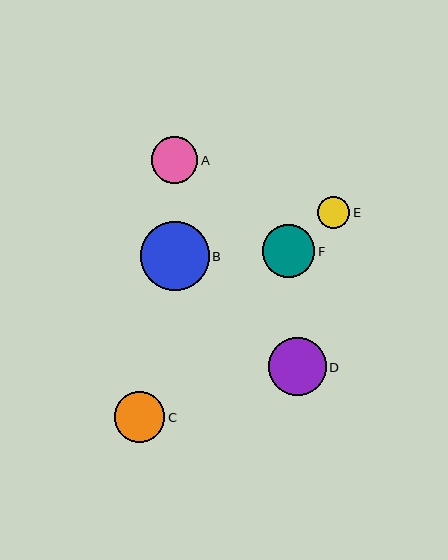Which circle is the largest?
Circle B is the largest with a size of approximately 69 pixels.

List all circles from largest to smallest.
From largest to smallest: B, D, F, C, A, E.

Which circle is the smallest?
Circle E is the smallest with a size of approximately 32 pixels.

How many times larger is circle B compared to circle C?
Circle B is approximately 1.4 times the size of circle C.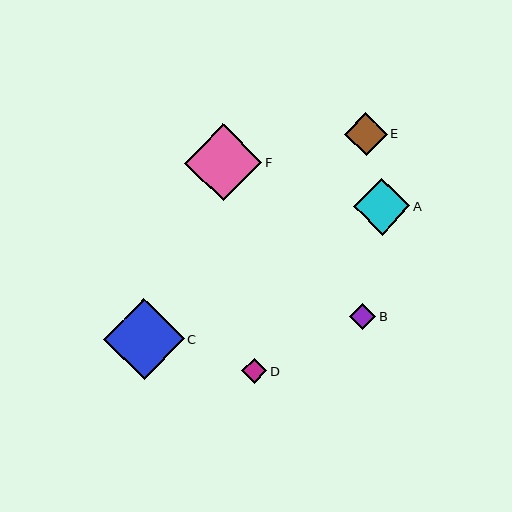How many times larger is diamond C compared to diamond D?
Diamond C is approximately 3.2 times the size of diamond D.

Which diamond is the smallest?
Diamond D is the smallest with a size of approximately 25 pixels.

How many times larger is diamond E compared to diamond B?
Diamond E is approximately 1.6 times the size of diamond B.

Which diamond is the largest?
Diamond C is the largest with a size of approximately 81 pixels.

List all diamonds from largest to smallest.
From largest to smallest: C, F, A, E, B, D.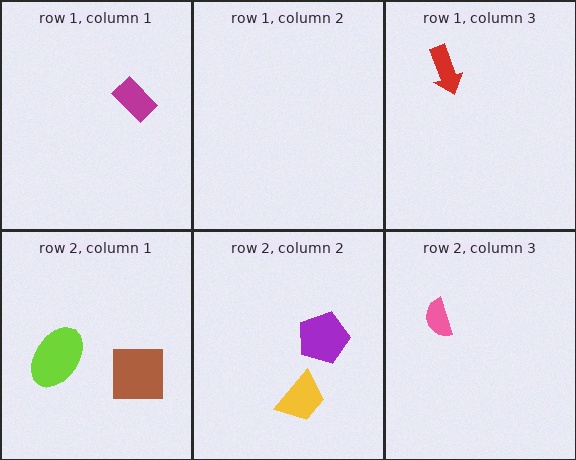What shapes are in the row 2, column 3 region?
The pink semicircle.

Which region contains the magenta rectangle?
The row 1, column 1 region.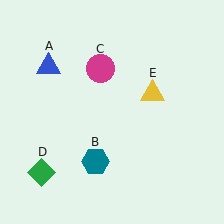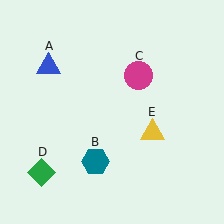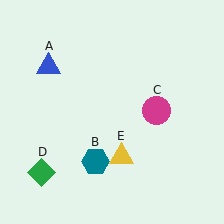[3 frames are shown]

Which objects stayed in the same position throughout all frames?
Blue triangle (object A) and teal hexagon (object B) and green diamond (object D) remained stationary.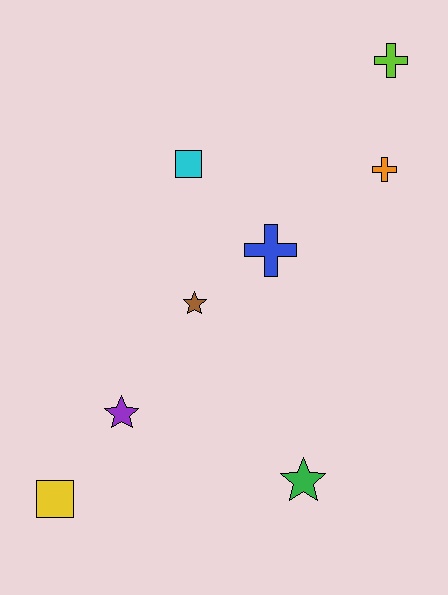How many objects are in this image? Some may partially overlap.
There are 8 objects.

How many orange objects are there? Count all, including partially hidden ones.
There is 1 orange object.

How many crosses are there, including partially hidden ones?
There are 3 crosses.